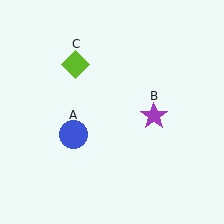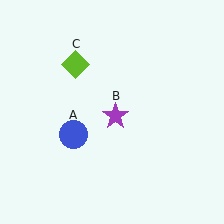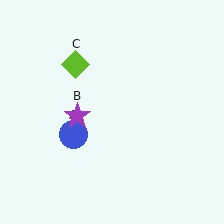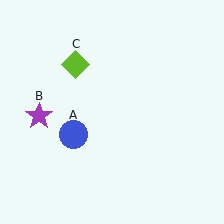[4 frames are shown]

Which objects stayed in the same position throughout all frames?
Blue circle (object A) and lime diamond (object C) remained stationary.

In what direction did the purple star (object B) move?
The purple star (object B) moved left.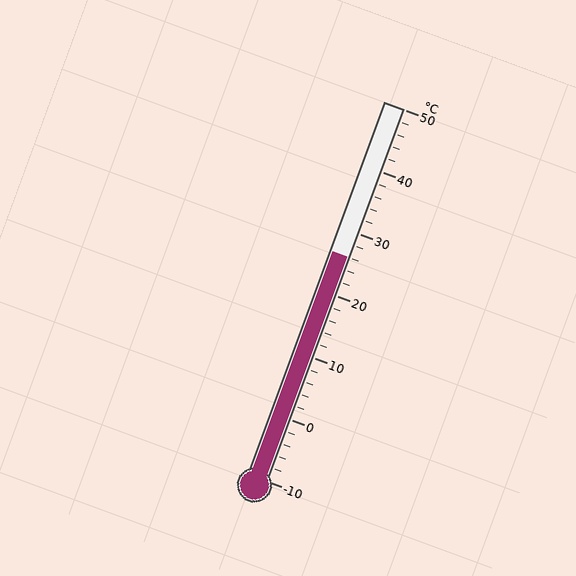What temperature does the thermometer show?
The thermometer shows approximately 26°C.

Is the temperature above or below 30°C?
The temperature is below 30°C.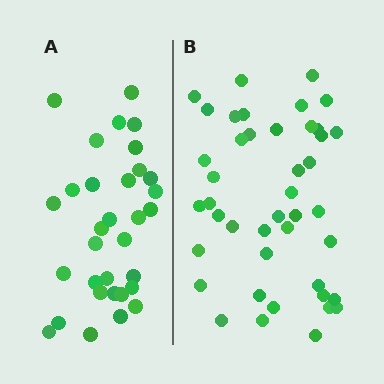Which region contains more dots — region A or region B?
Region B (the right region) has more dots.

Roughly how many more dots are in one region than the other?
Region B has roughly 12 or so more dots than region A.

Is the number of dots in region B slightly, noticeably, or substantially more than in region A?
Region B has noticeably more, but not dramatically so. The ratio is roughly 1.3 to 1.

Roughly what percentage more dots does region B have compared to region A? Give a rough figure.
About 35% more.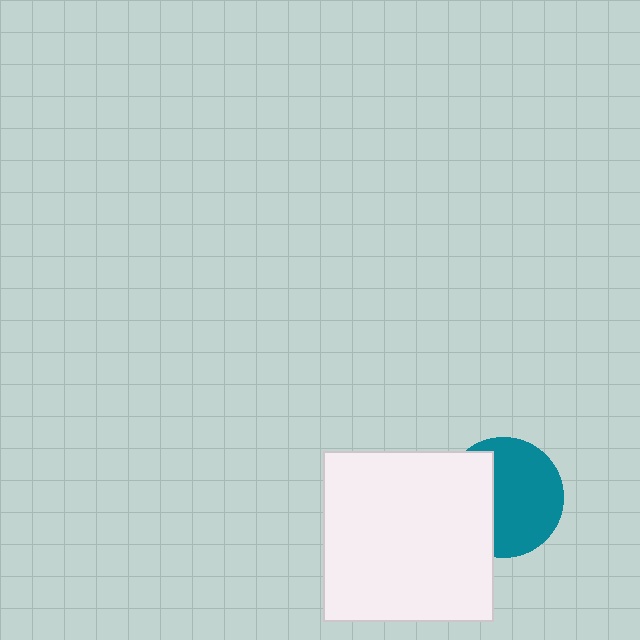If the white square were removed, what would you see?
You would see the complete teal circle.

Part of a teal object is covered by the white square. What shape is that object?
It is a circle.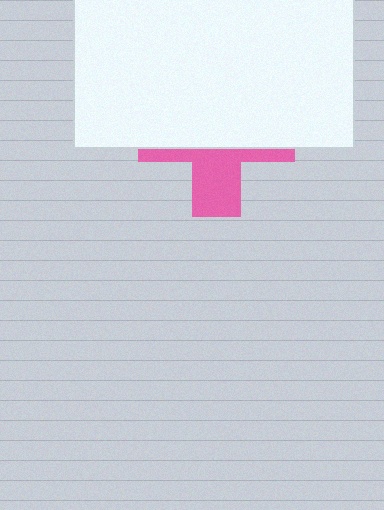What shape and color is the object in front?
The object in front is a white rectangle.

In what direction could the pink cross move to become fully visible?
The pink cross could move down. That would shift it out from behind the white rectangle entirely.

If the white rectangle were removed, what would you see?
You would see the complete pink cross.